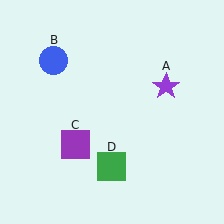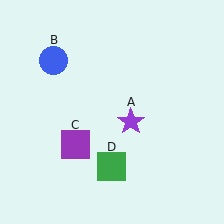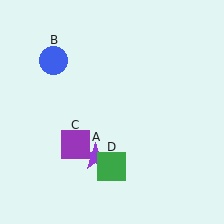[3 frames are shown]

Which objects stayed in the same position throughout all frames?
Blue circle (object B) and purple square (object C) and green square (object D) remained stationary.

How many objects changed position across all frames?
1 object changed position: purple star (object A).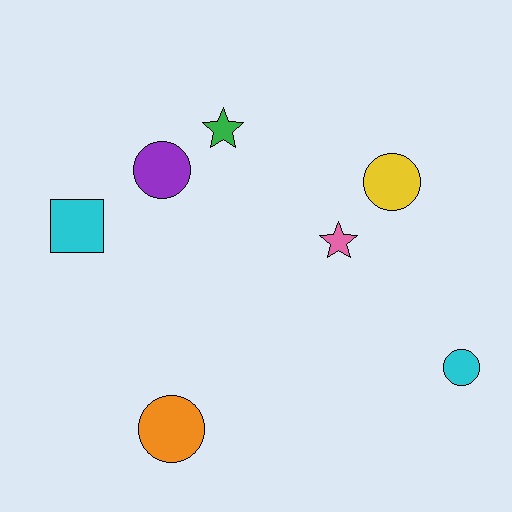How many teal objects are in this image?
There are no teal objects.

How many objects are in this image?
There are 7 objects.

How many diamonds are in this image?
There are no diamonds.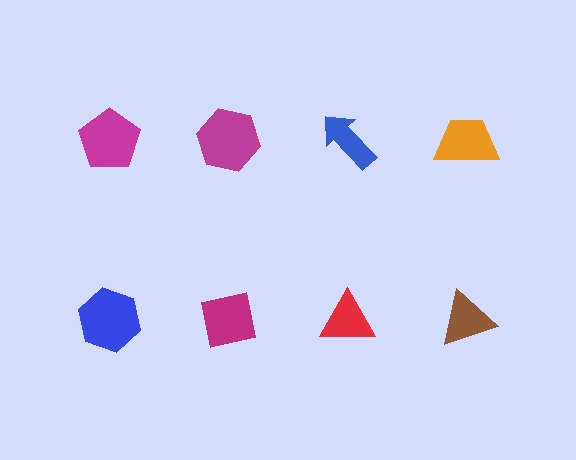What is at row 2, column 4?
A brown triangle.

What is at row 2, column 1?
A blue hexagon.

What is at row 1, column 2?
A magenta hexagon.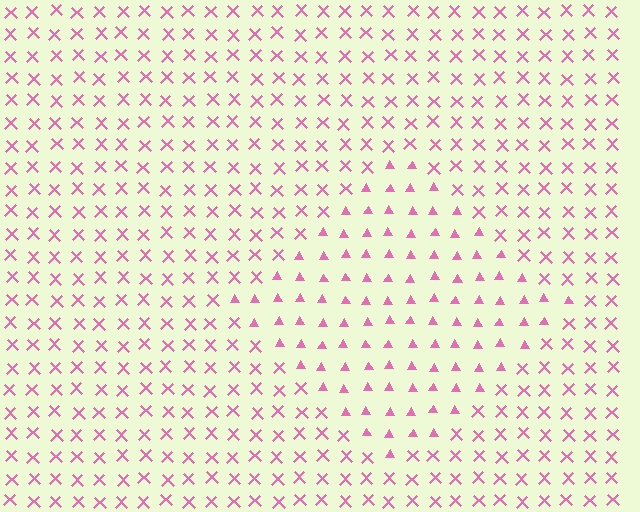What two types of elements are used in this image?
The image uses triangles inside the diamond region and X marks outside it.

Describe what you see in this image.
The image is filled with small pink elements arranged in a uniform grid. A diamond-shaped region contains triangles, while the surrounding area contains X marks. The boundary is defined purely by the change in element shape.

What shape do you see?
I see a diamond.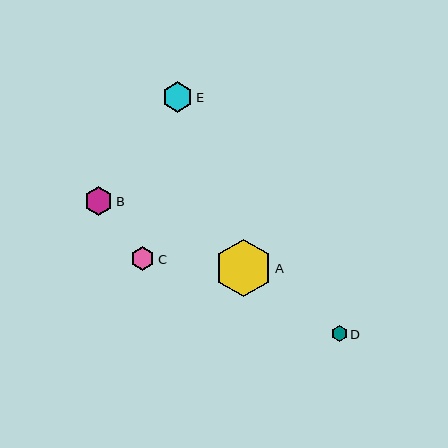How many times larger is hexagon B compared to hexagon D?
Hexagon B is approximately 1.8 times the size of hexagon D.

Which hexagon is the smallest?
Hexagon D is the smallest with a size of approximately 16 pixels.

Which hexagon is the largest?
Hexagon A is the largest with a size of approximately 57 pixels.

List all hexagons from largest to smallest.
From largest to smallest: A, E, B, C, D.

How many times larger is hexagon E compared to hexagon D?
Hexagon E is approximately 2.0 times the size of hexagon D.